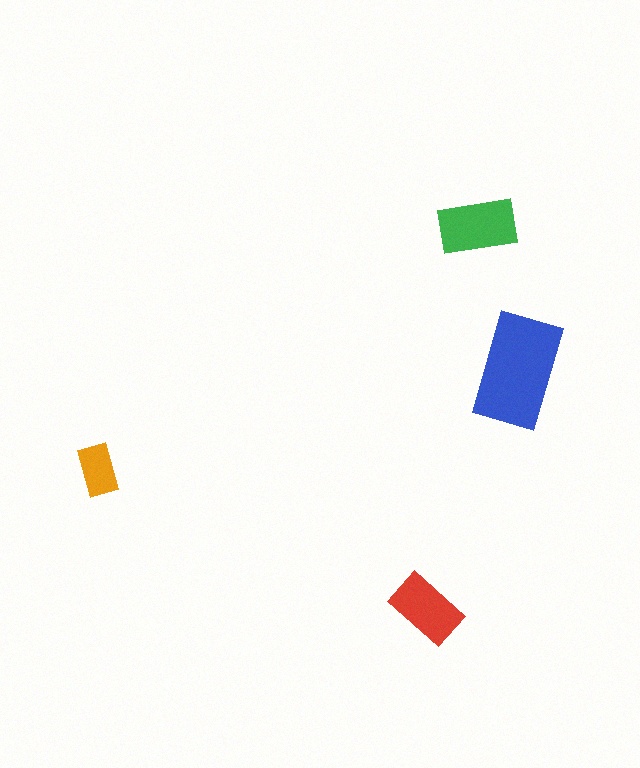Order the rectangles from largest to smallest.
the blue one, the green one, the red one, the orange one.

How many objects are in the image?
There are 4 objects in the image.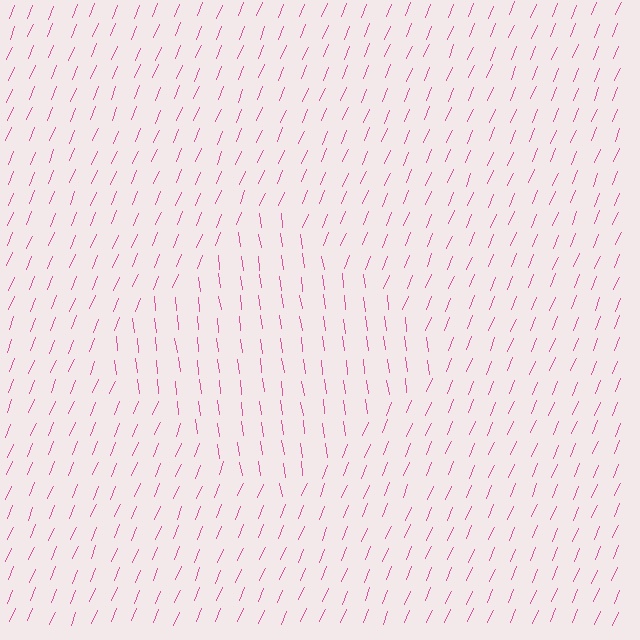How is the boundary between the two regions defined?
The boundary is defined purely by a change in line orientation (approximately 31 degrees difference). All lines are the same color and thickness.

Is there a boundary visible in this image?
Yes, there is a texture boundary formed by a change in line orientation.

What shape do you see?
I see a diamond.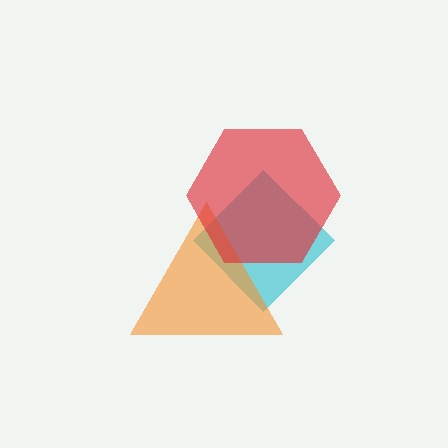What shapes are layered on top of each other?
The layered shapes are: a cyan diamond, an orange triangle, a red hexagon.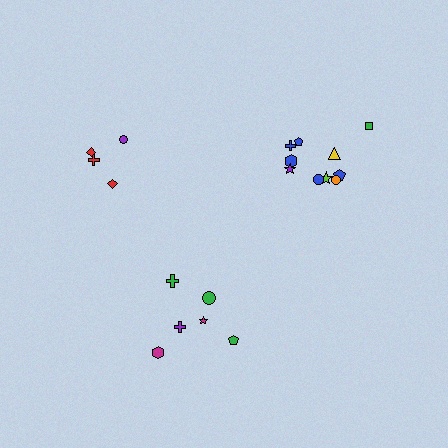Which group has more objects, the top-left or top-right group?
The top-right group.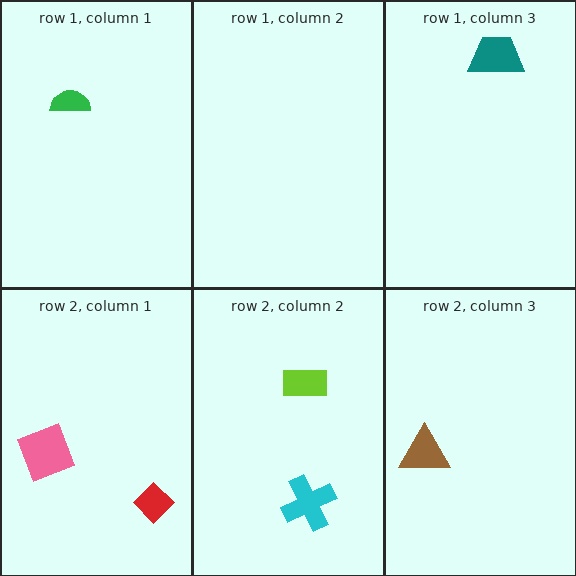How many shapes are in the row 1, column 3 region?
1.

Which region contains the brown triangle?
The row 2, column 3 region.